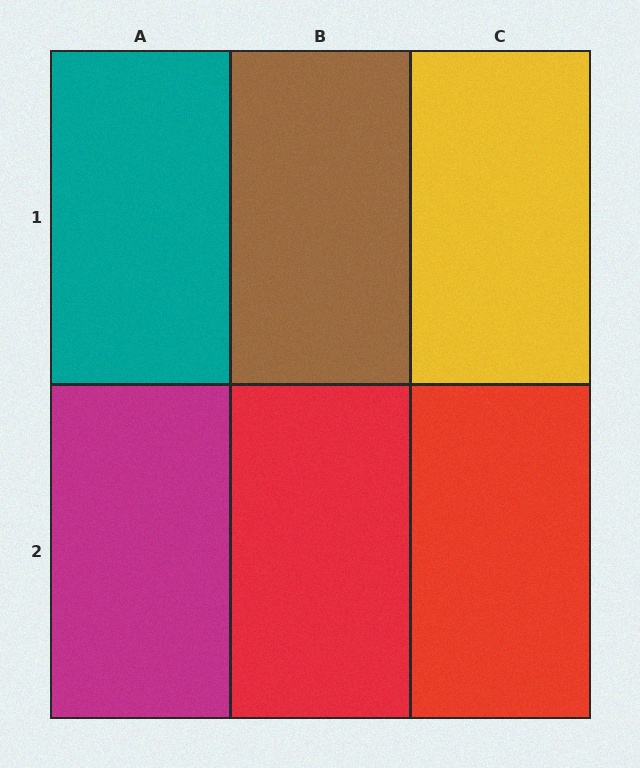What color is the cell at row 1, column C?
Yellow.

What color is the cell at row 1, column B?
Brown.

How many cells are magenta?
1 cell is magenta.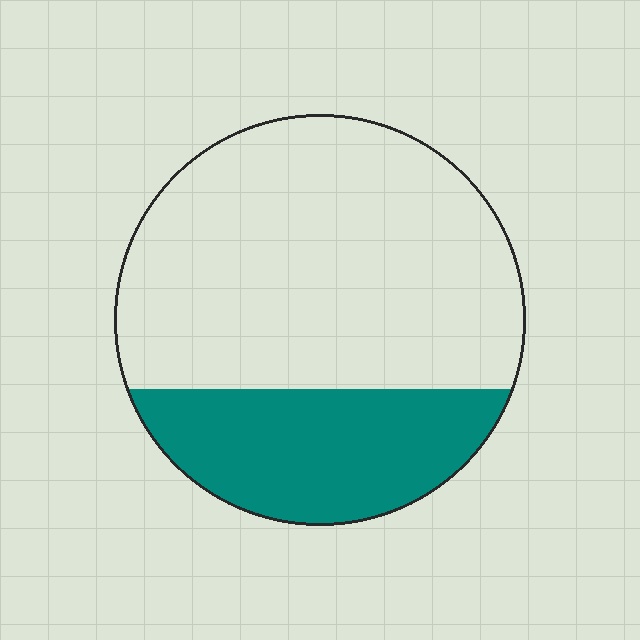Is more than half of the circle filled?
No.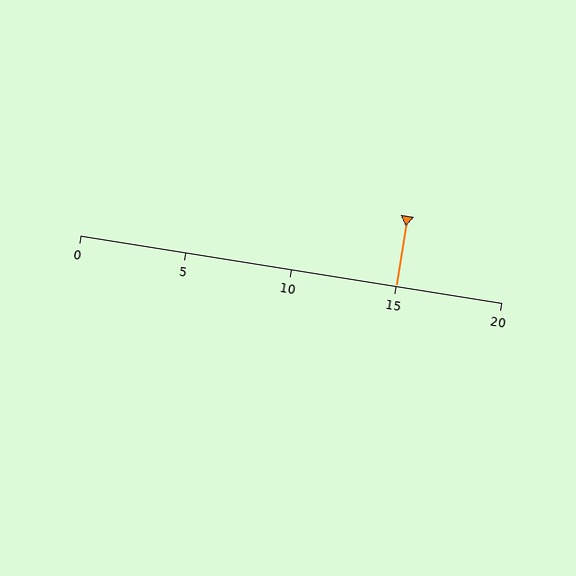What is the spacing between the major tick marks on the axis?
The major ticks are spaced 5 apart.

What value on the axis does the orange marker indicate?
The marker indicates approximately 15.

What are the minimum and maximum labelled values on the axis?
The axis runs from 0 to 20.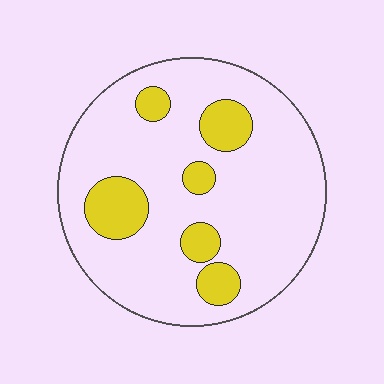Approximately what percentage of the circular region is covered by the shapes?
Approximately 20%.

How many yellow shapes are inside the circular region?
6.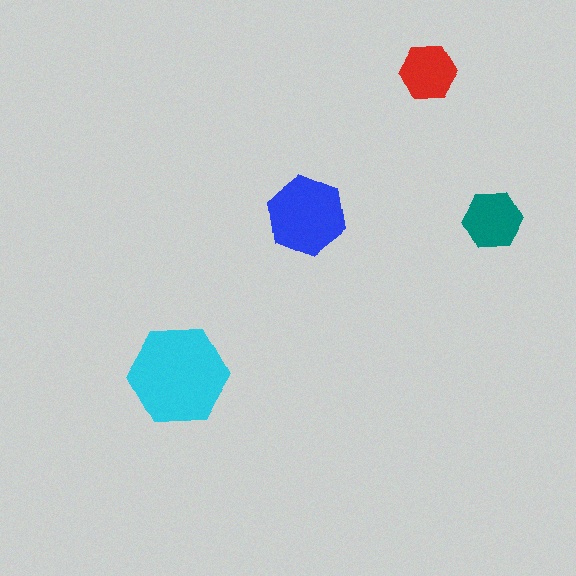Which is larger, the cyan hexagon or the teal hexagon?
The cyan one.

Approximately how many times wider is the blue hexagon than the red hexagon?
About 1.5 times wider.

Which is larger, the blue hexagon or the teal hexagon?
The blue one.